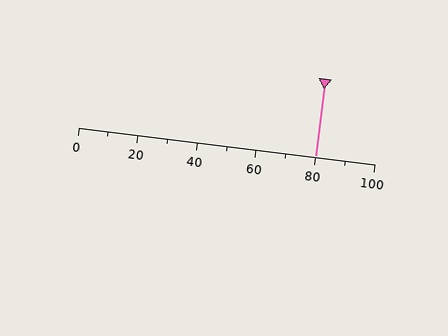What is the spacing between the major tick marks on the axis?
The major ticks are spaced 20 apart.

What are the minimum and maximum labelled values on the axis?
The axis runs from 0 to 100.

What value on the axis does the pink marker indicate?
The marker indicates approximately 80.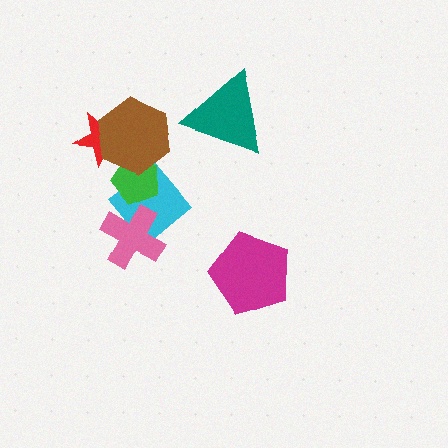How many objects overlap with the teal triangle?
0 objects overlap with the teal triangle.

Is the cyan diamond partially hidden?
Yes, it is partially covered by another shape.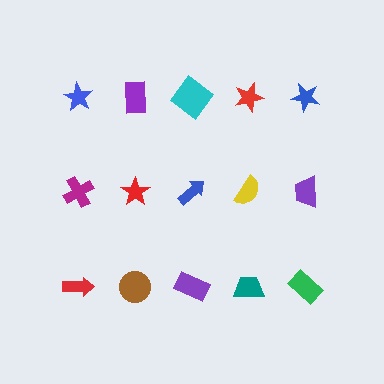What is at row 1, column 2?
A purple rectangle.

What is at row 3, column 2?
A brown circle.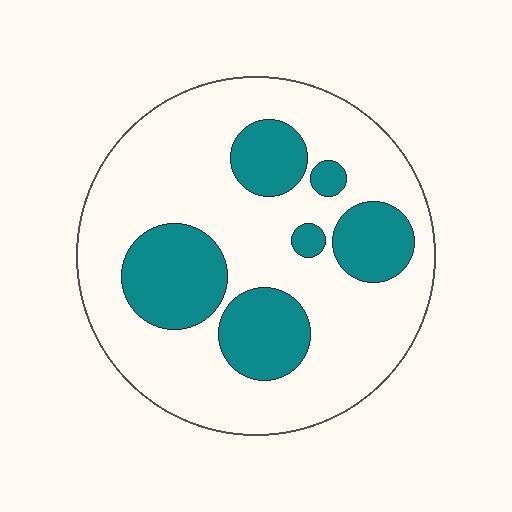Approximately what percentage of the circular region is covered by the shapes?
Approximately 25%.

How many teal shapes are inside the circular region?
6.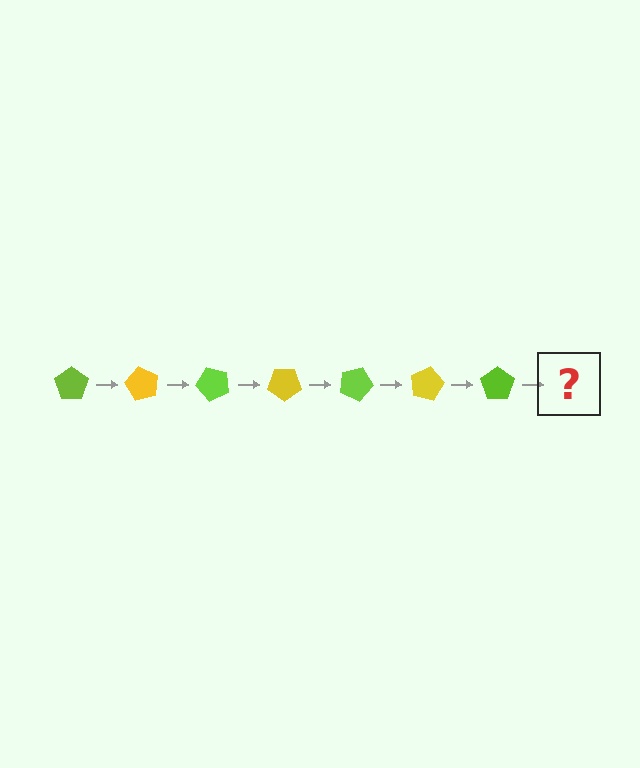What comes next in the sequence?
The next element should be a yellow pentagon, rotated 420 degrees from the start.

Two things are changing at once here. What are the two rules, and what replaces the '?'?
The two rules are that it rotates 60 degrees each step and the color cycles through lime and yellow. The '?' should be a yellow pentagon, rotated 420 degrees from the start.